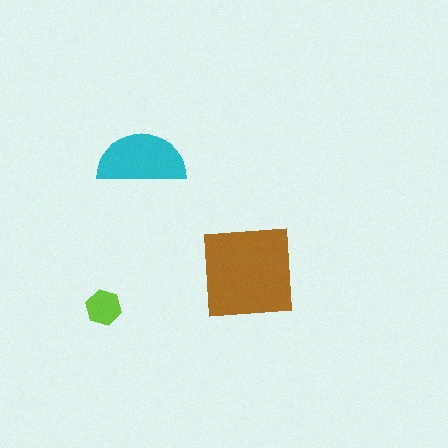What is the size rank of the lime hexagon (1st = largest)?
3rd.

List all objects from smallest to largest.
The lime hexagon, the cyan semicircle, the brown square.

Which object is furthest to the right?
The brown square is rightmost.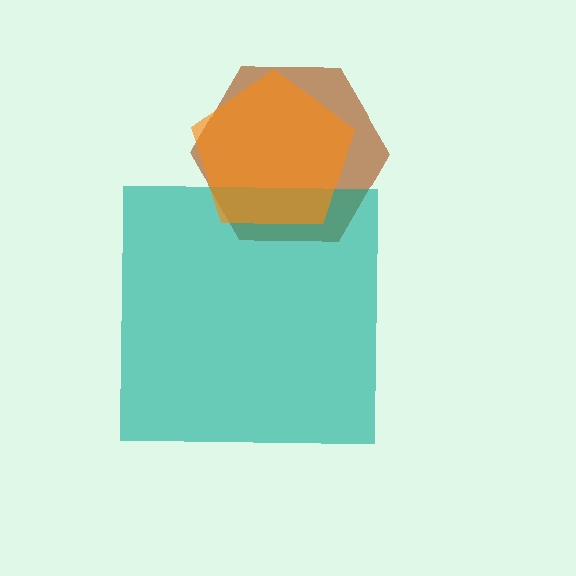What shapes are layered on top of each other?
The layered shapes are: a brown hexagon, a teal square, an orange pentagon.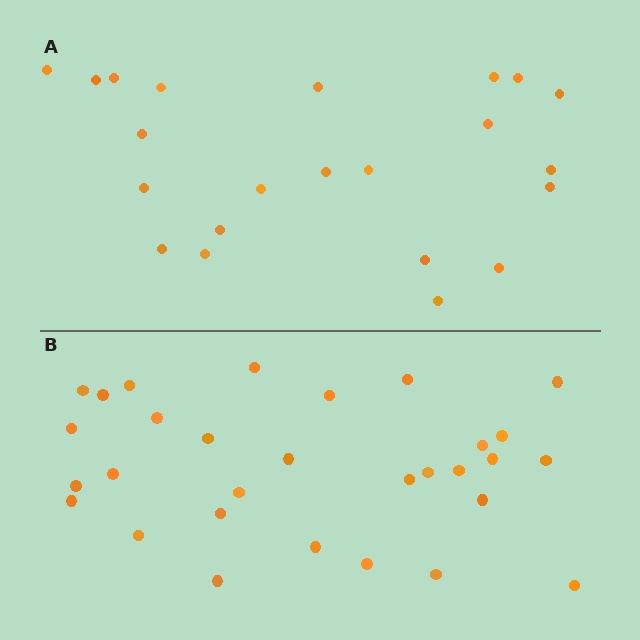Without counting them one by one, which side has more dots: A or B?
Region B (the bottom region) has more dots.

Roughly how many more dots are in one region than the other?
Region B has roughly 8 or so more dots than region A.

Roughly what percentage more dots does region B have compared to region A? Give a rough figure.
About 35% more.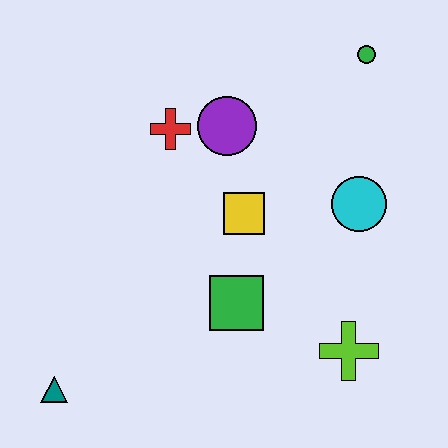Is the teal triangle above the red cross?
No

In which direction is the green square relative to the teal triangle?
The green square is to the right of the teal triangle.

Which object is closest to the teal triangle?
The green square is closest to the teal triangle.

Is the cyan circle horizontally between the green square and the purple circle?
No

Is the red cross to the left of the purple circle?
Yes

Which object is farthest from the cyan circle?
The teal triangle is farthest from the cyan circle.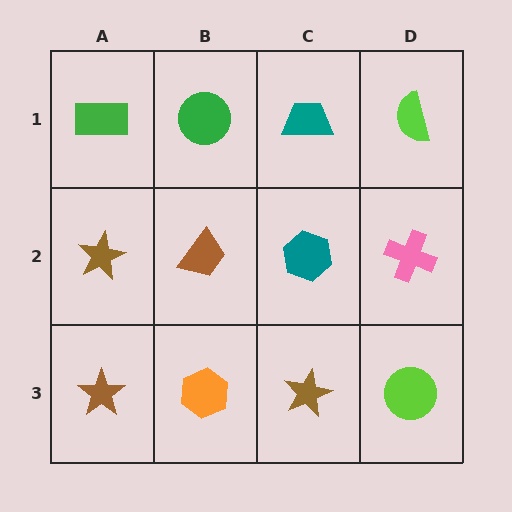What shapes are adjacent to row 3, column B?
A brown trapezoid (row 2, column B), a brown star (row 3, column A), a brown star (row 3, column C).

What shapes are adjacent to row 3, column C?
A teal hexagon (row 2, column C), an orange hexagon (row 3, column B), a lime circle (row 3, column D).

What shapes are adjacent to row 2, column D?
A lime semicircle (row 1, column D), a lime circle (row 3, column D), a teal hexagon (row 2, column C).